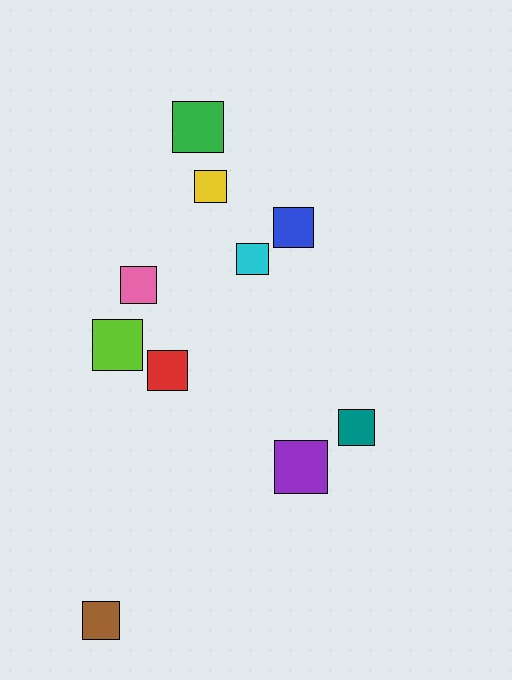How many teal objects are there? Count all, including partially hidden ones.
There is 1 teal object.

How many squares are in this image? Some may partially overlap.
There are 10 squares.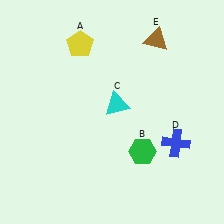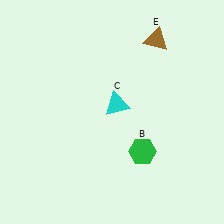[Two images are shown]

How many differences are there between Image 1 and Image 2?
There are 2 differences between the two images.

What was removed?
The blue cross (D), the yellow pentagon (A) were removed in Image 2.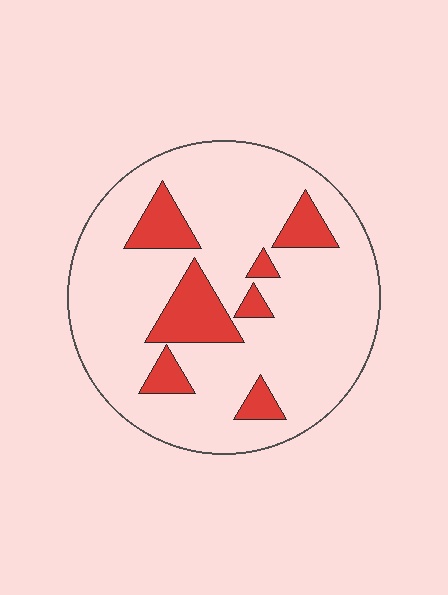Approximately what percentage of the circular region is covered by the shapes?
Approximately 15%.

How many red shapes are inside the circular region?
7.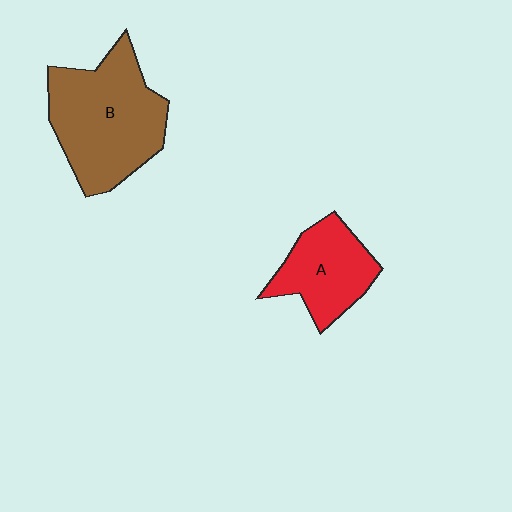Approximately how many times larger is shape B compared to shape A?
Approximately 1.7 times.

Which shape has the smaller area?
Shape A (red).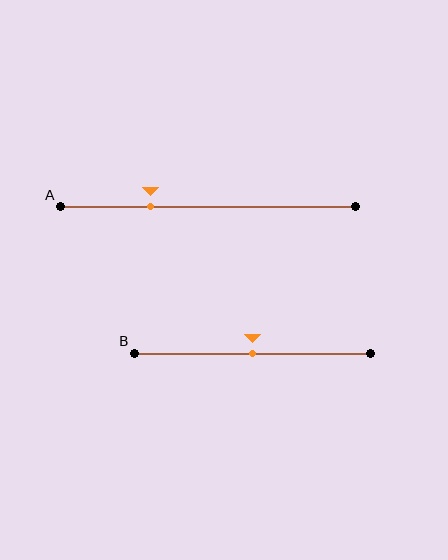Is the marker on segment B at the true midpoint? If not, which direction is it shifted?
Yes, the marker on segment B is at the true midpoint.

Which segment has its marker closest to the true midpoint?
Segment B has its marker closest to the true midpoint.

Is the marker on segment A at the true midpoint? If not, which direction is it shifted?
No, the marker on segment A is shifted to the left by about 20% of the segment length.